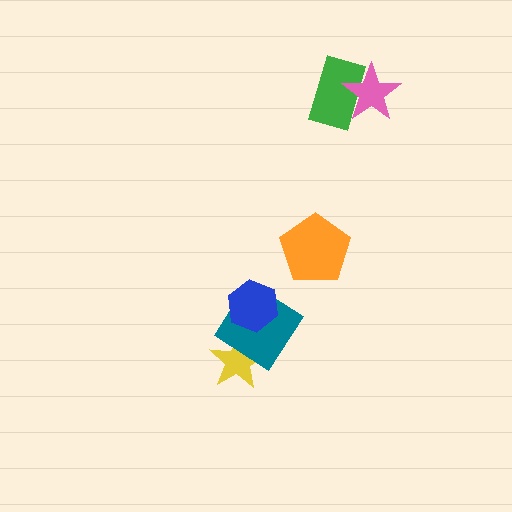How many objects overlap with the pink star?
1 object overlaps with the pink star.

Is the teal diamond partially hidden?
Yes, it is partially covered by another shape.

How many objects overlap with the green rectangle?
1 object overlaps with the green rectangle.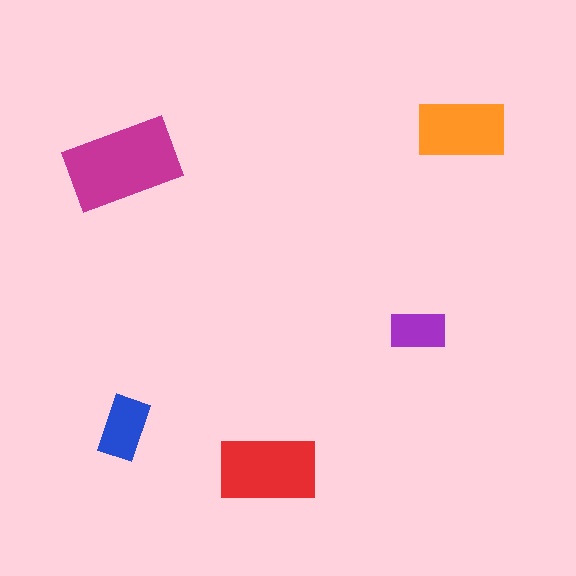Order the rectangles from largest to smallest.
the magenta one, the red one, the orange one, the blue one, the purple one.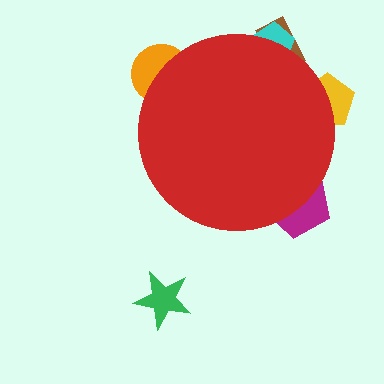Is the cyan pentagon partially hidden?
Yes, the cyan pentagon is partially hidden behind the red circle.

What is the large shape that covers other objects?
A red circle.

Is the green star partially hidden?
No, the green star is fully visible.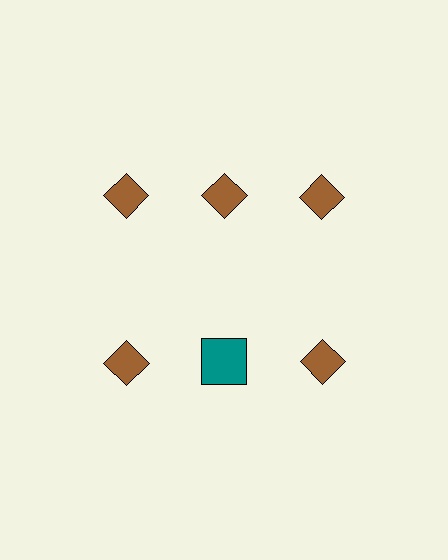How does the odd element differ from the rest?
It differs in both color (teal instead of brown) and shape (square instead of diamond).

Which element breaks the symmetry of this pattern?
The teal square in the second row, second from left column breaks the symmetry. All other shapes are brown diamonds.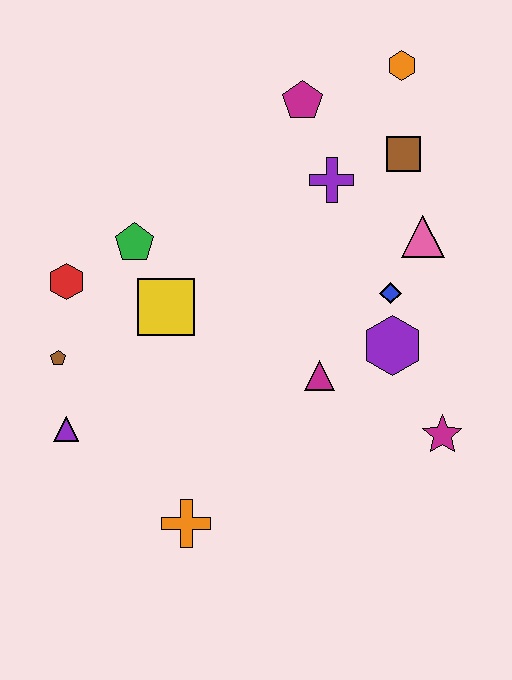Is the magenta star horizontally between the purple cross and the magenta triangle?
No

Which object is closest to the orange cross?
The purple triangle is closest to the orange cross.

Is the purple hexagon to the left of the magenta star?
Yes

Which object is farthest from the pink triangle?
The purple triangle is farthest from the pink triangle.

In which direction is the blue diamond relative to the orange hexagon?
The blue diamond is below the orange hexagon.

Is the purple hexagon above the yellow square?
No